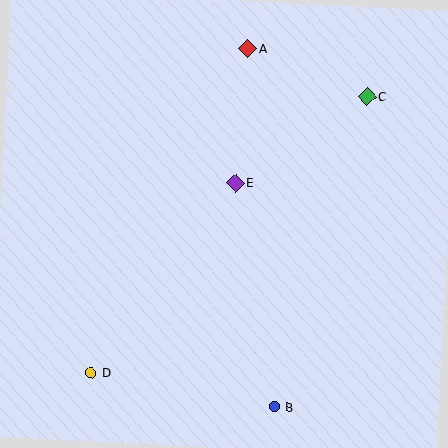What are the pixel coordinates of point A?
Point A is at (248, 48).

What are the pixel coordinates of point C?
Point C is at (367, 96).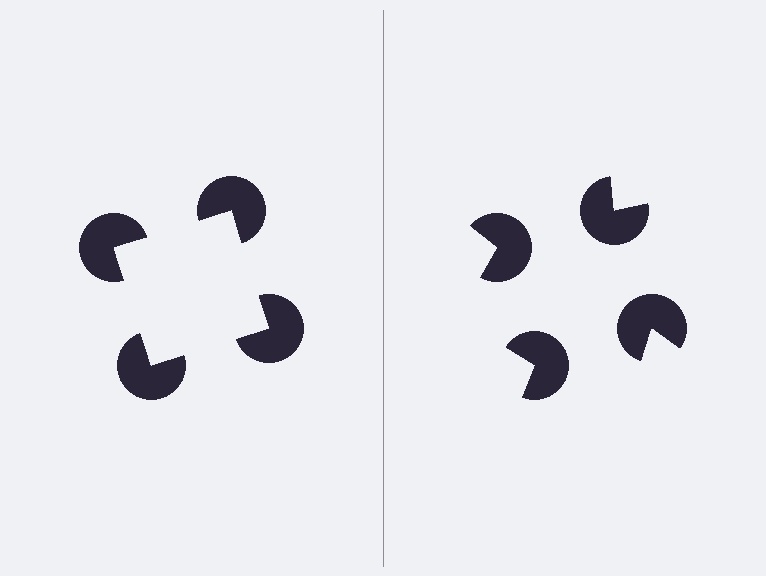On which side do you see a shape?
An illusory square appears on the left side. On the right side the wedge cuts are rotated, so no coherent shape forms.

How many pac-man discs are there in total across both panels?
8 — 4 on each side.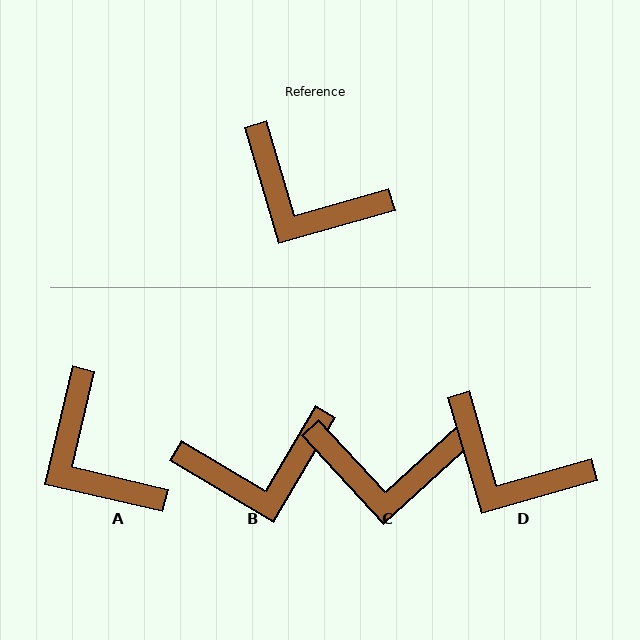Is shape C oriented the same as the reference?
No, it is off by about 26 degrees.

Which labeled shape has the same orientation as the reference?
D.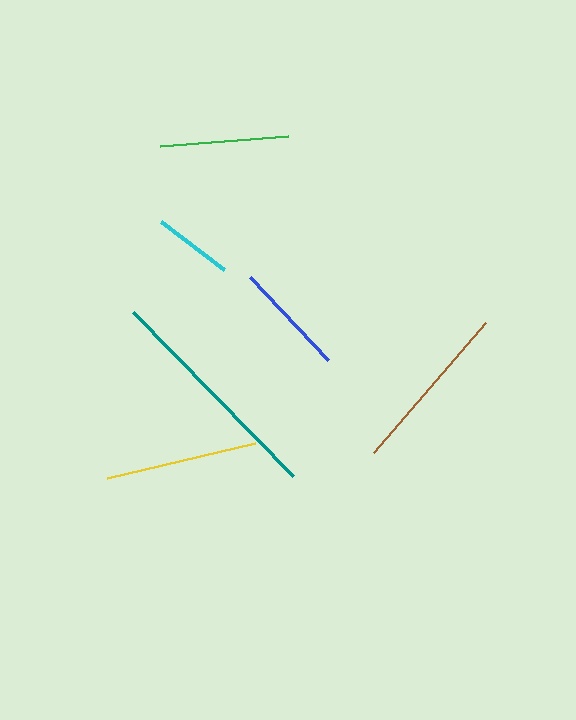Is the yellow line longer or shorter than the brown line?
The brown line is longer than the yellow line.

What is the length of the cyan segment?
The cyan segment is approximately 79 pixels long.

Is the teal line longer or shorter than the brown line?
The teal line is longer than the brown line.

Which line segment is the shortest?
The cyan line is the shortest at approximately 79 pixels.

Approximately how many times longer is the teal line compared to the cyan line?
The teal line is approximately 2.9 times the length of the cyan line.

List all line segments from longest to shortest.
From longest to shortest: teal, brown, yellow, green, blue, cyan.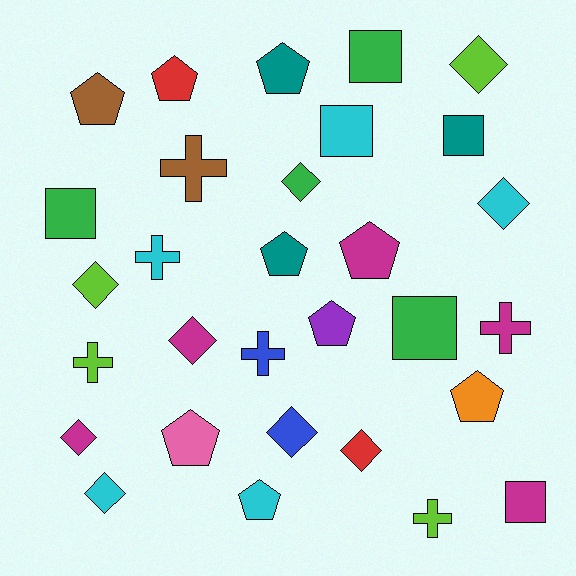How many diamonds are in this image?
There are 9 diamonds.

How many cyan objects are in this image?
There are 5 cyan objects.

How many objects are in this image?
There are 30 objects.